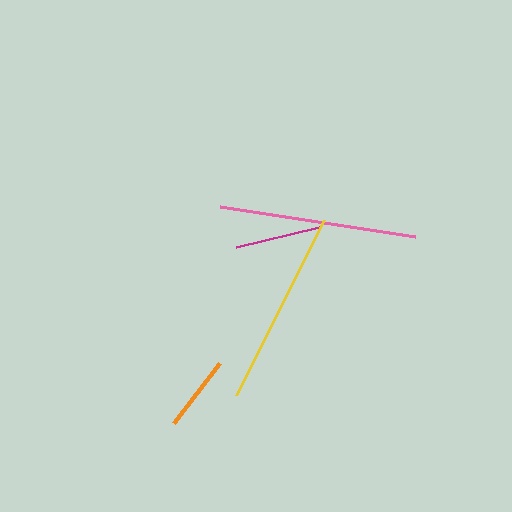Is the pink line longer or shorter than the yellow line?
The pink line is longer than the yellow line.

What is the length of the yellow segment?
The yellow segment is approximately 196 pixels long.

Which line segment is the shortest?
The orange line is the shortest at approximately 76 pixels.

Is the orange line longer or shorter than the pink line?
The pink line is longer than the orange line.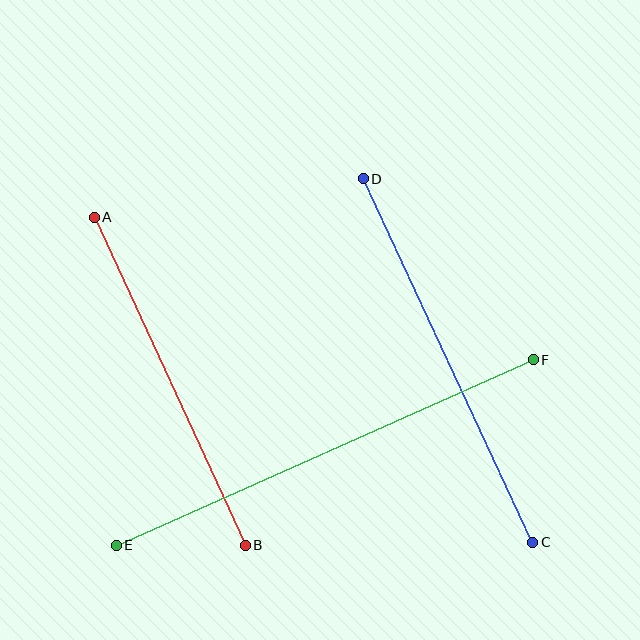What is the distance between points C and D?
The distance is approximately 402 pixels.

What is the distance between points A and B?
The distance is approximately 362 pixels.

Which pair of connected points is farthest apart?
Points E and F are farthest apart.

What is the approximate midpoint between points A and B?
The midpoint is at approximately (170, 381) pixels.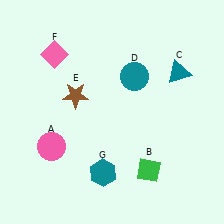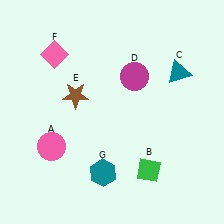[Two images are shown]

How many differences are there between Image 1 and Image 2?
There is 1 difference between the two images.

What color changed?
The circle (D) changed from teal in Image 1 to magenta in Image 2.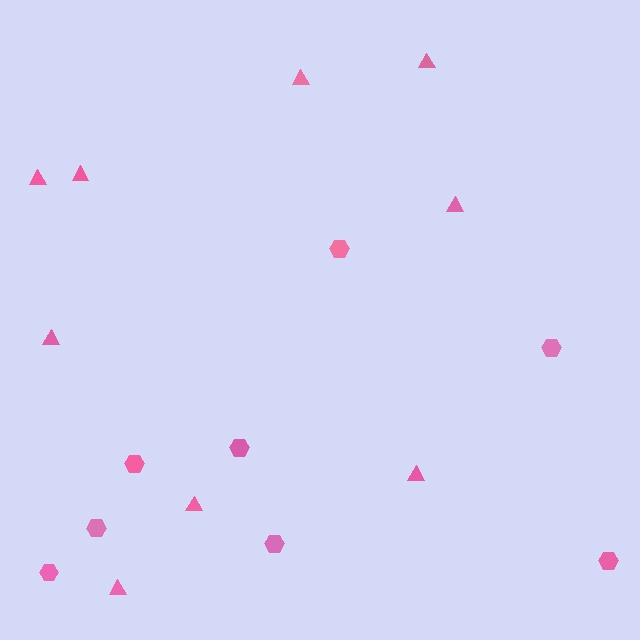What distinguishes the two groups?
There are 2 groups: one group of triangles (9) and one group of hexagons (8).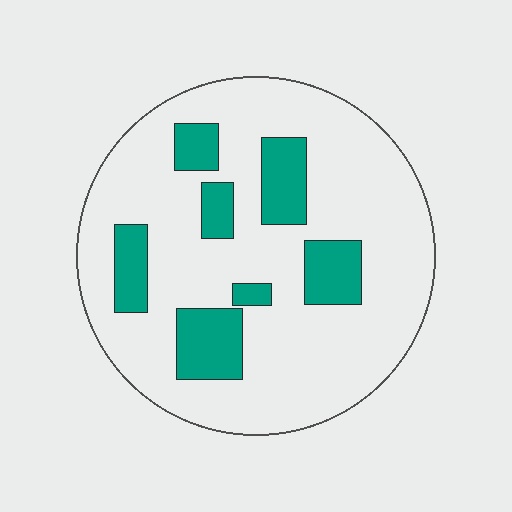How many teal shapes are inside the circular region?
7.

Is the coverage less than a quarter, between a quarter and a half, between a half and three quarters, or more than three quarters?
Less than a quarter.